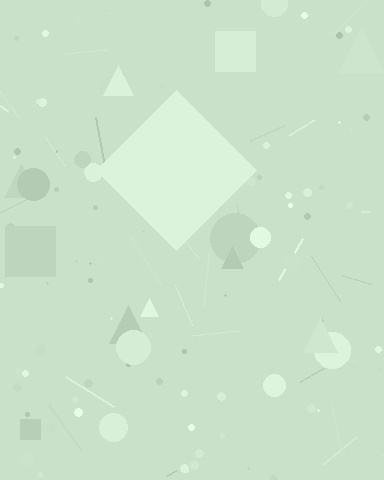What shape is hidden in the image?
A diamond is hidden in the image.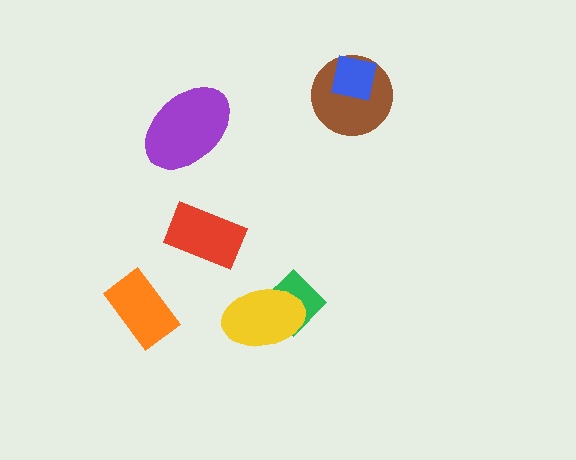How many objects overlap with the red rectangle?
0 objects overlap with the red rectangle.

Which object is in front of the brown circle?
The blue square is in front of the brown circle.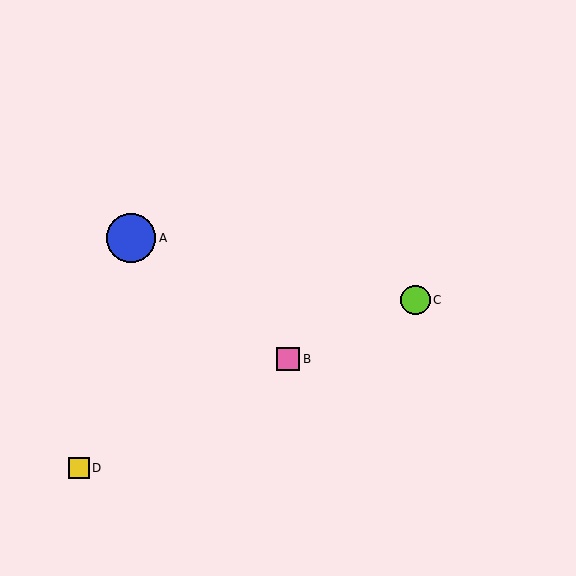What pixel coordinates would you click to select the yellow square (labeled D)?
Click at (79, 468) to select the yellow square D.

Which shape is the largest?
The blue circle (labeled A) is the largest.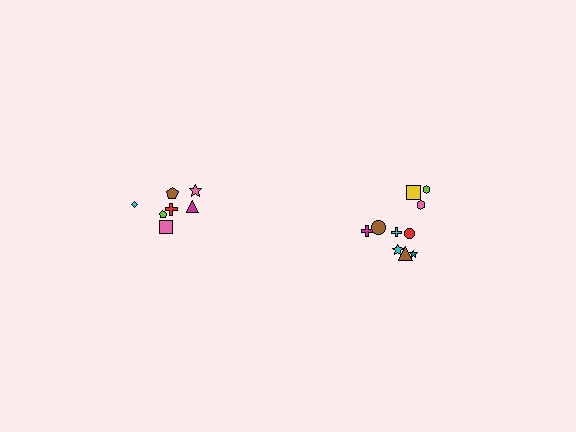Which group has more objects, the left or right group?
The right group.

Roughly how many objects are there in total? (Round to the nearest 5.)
Roughly 15 objects in total.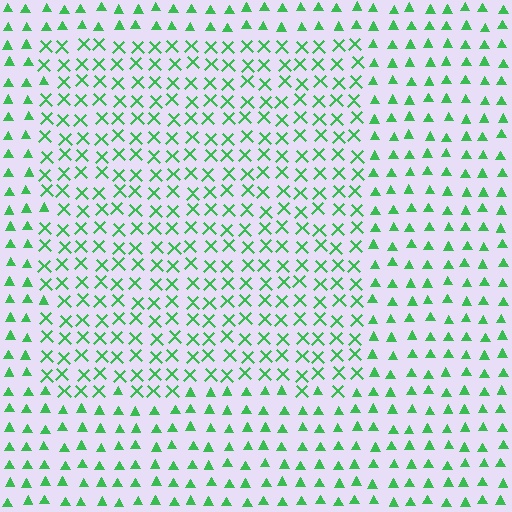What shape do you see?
I see a rectangle.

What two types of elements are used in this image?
The image uses X marks inside the rectangle region and triangles outside it.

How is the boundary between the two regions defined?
The boundary is defined by a change in element shape: X marks inside vs. triangles outside. All elements share the same color and spacing.